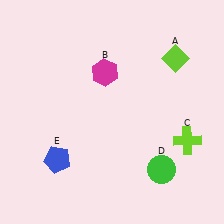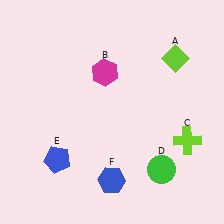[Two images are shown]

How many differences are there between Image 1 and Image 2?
There is 1 difference between the two images.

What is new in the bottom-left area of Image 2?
A blue hexagon (F) was added in the bottom-left area of Image 2.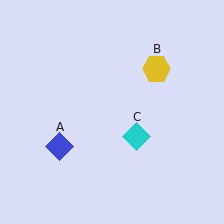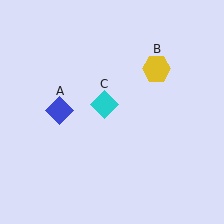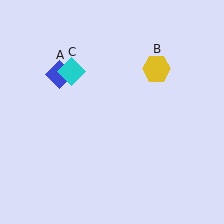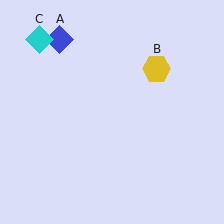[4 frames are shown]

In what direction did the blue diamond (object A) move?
The blue diamond (object A) moved up.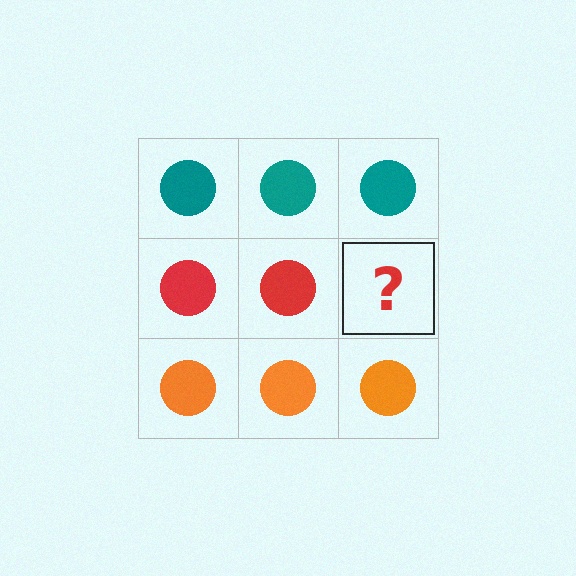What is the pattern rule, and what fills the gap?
The rule is that each row has a consistent color. The gap should be filled with a red circle.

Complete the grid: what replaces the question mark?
The question mark should be replaced with a red circle.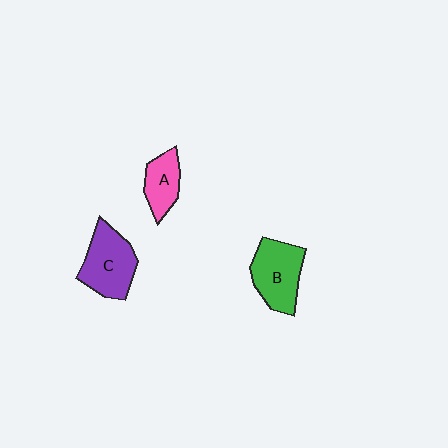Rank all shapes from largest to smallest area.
From largest to smallest: C (purple), B (green), A (pink).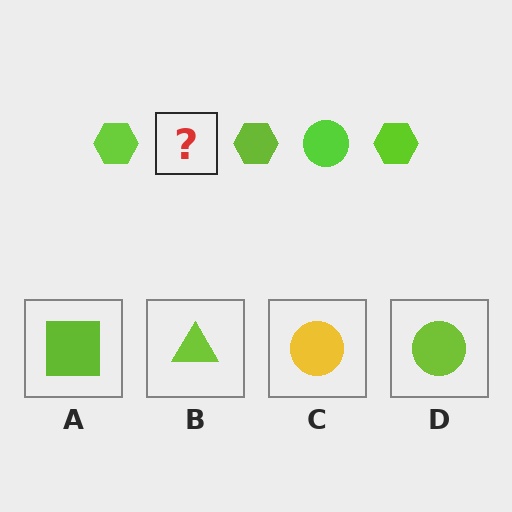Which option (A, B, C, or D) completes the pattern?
D.